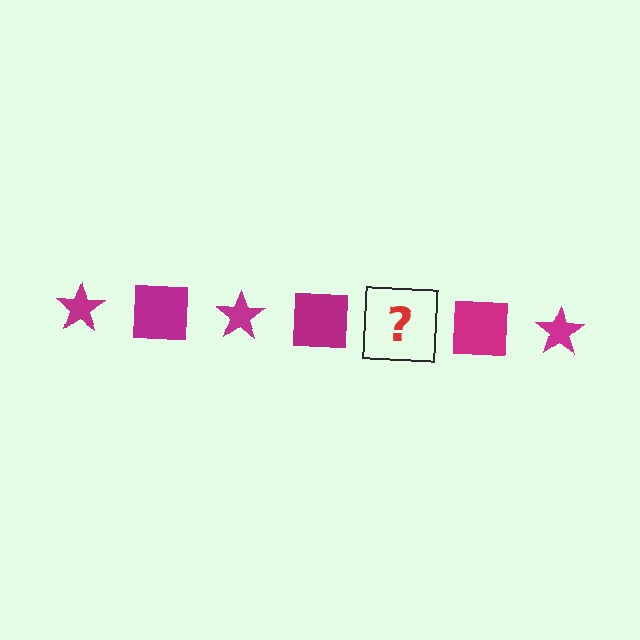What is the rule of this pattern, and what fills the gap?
The rule is that the pattern cycles through star, square shapes in magenta. The gap should be filled with a magenta star.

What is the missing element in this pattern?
The missing element is a magenta star.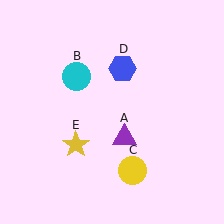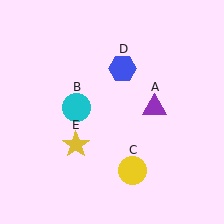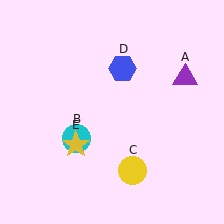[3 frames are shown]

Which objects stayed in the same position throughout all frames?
Yellow circle (object C) and blue hexagon (object D) and yellow star (object E) remained stationary.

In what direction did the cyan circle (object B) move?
The cyan circle (object B) moved down.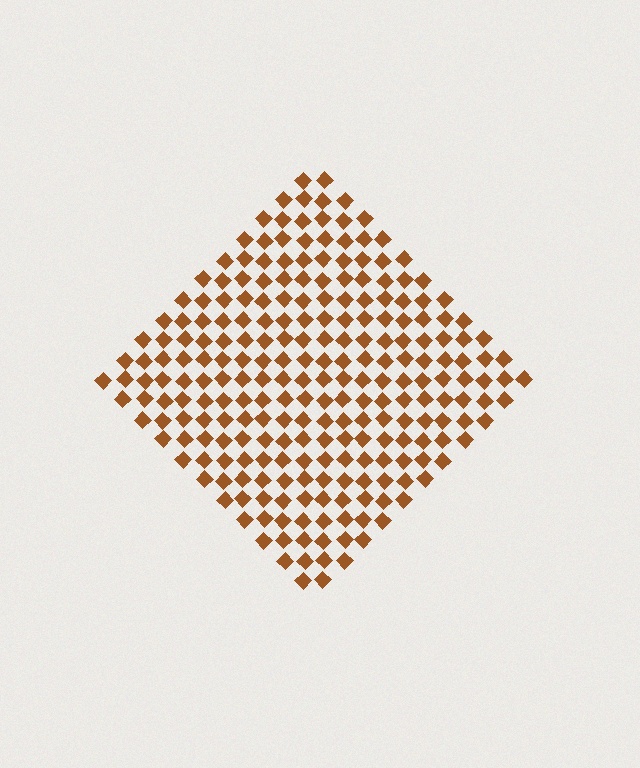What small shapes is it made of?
It is made of small diamonds.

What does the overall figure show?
The overall figure shows a diamond.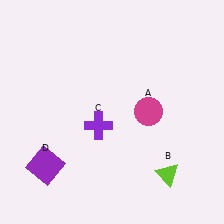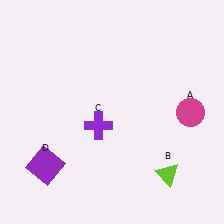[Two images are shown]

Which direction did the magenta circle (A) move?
The magenta circle (A) moved right.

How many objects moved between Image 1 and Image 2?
1 object moved between the two images.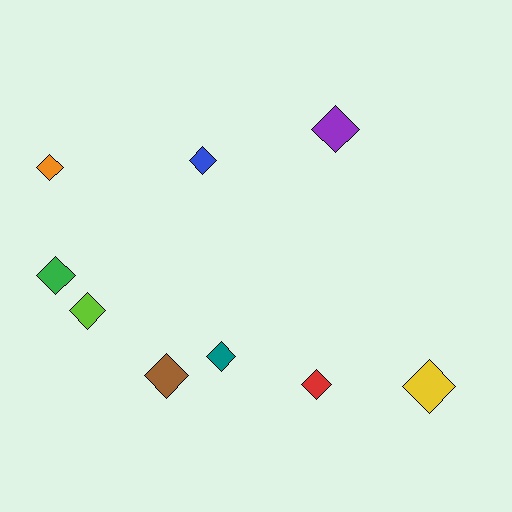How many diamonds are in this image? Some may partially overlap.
There are 9 diamonds.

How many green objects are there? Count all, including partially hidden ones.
There is 1 green object.